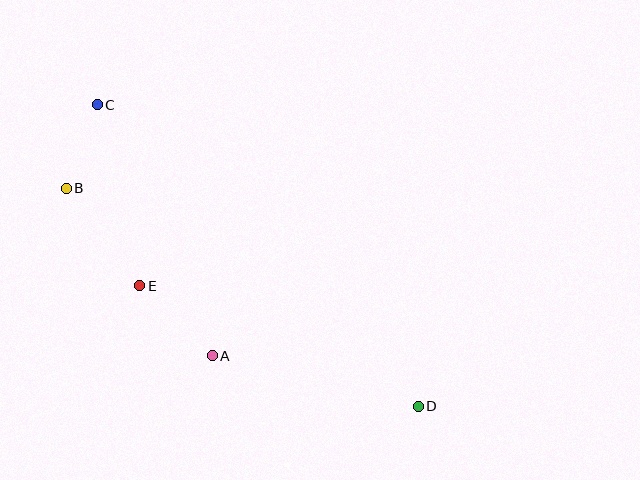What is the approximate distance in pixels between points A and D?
The distance between A and D is approximately 212 pixels.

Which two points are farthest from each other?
Points C and D are farthest from each other.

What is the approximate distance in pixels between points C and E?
The distance between C and E is approximately 186 pixels.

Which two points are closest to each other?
Points B and C are closest to each other.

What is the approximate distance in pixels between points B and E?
The distance between B and E is approximately 122 pixels.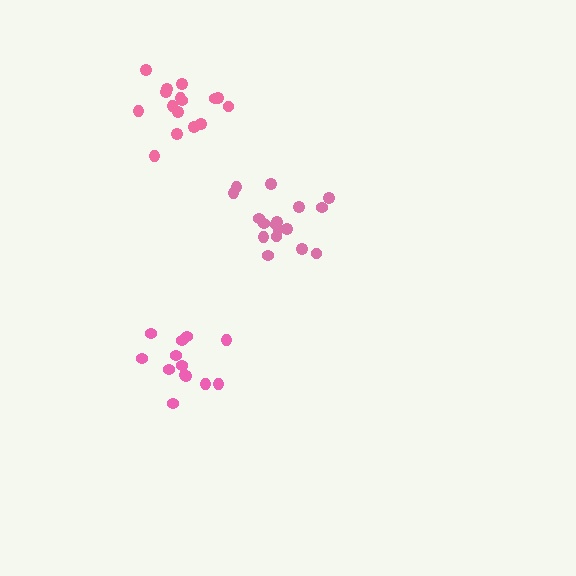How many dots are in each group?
Group 1: 17 dots, Group 2: 13 dots, Group 3: 16 dots (46 total).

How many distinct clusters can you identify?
There are 3 distinct clusters.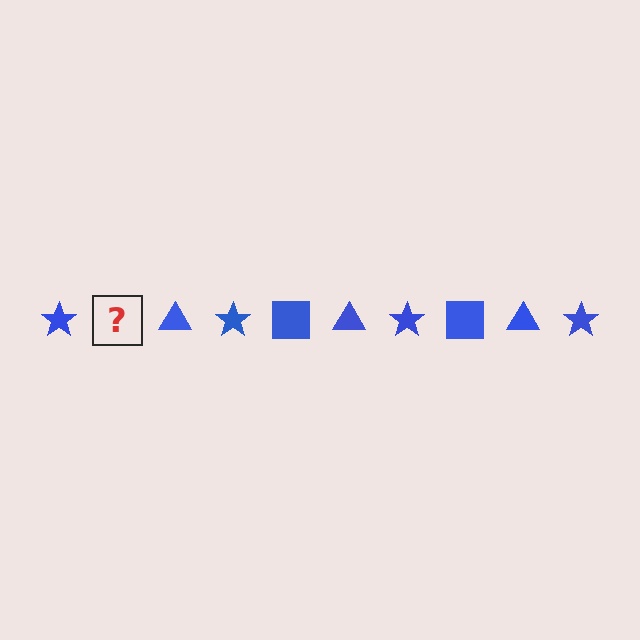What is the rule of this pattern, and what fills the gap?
The rule is that the pattern cycles through star, square, triangle shapes in blue. The gap should be filled with a blue square.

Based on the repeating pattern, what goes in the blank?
The blank should be a blue square.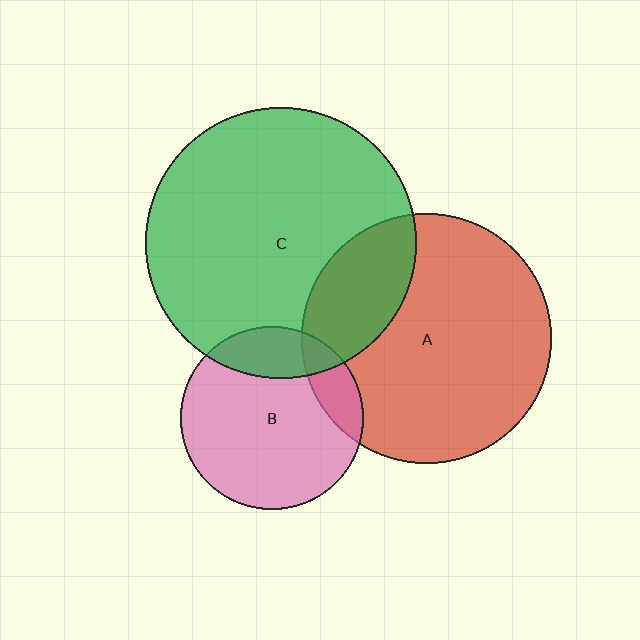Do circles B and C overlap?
Yes.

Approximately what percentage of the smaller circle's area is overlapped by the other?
Approximately 20%.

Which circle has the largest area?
Circle C (green).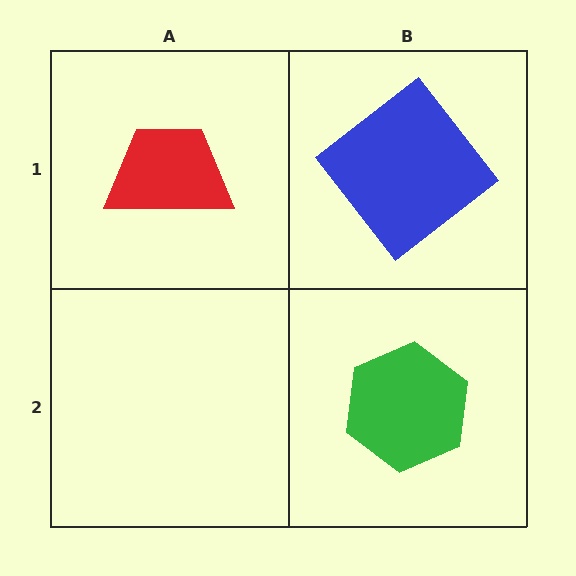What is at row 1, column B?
A blue diamond.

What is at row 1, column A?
A red trapezoid.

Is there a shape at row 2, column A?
No, that cell is empty.